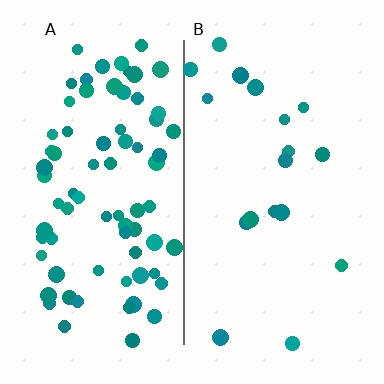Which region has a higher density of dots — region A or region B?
A (the left).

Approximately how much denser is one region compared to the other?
Approximately 4.2× — region A over region B.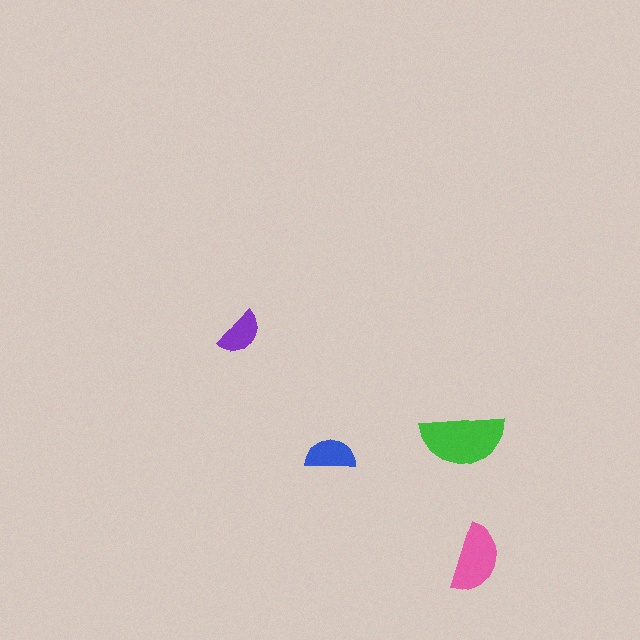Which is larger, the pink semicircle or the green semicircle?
The green one.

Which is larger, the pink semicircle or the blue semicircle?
The pink one.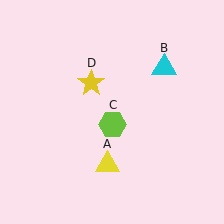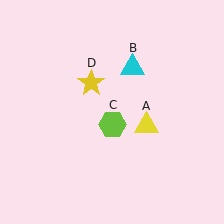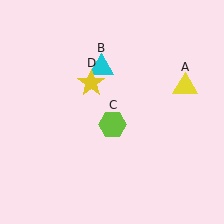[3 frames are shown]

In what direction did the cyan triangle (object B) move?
The cyan triangle (object B) moved left.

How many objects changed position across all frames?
2 objects changed position: yellow triangle (object A), cyan triangle (object B).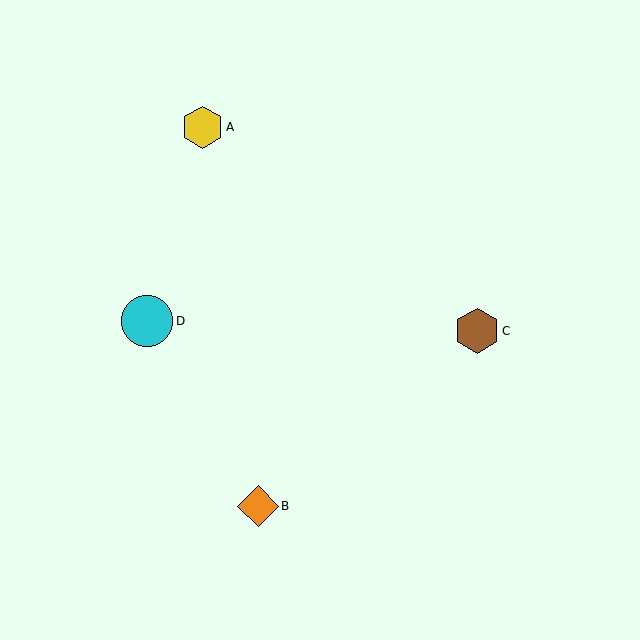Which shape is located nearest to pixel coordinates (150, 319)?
The cyan circle (labeled D) at (147, 321) is nearest to that location.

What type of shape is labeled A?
Shape A is a yellow hexagon.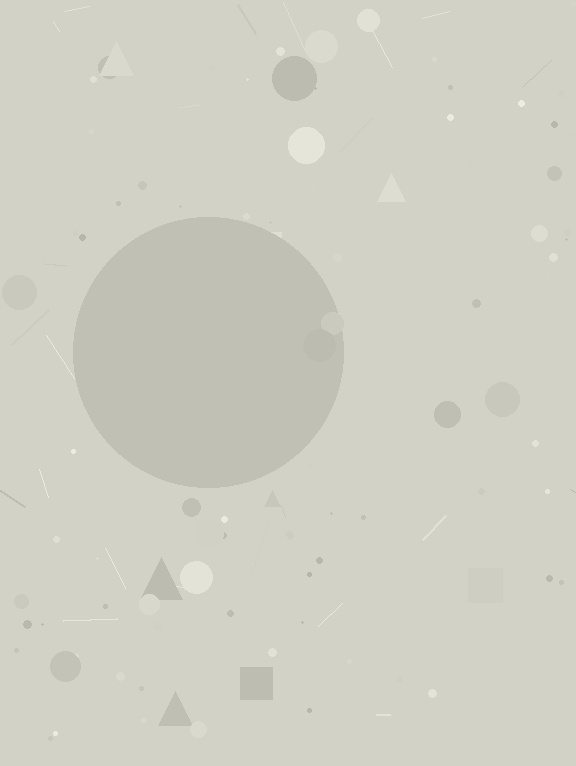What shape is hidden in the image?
A circle is hidden in the image.